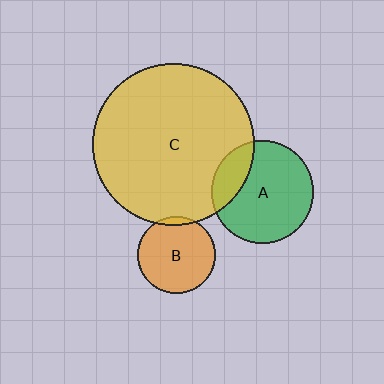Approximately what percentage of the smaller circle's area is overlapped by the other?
Approximately 20%.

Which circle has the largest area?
Circle C (yellow).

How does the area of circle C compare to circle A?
Approximately 2.5 times.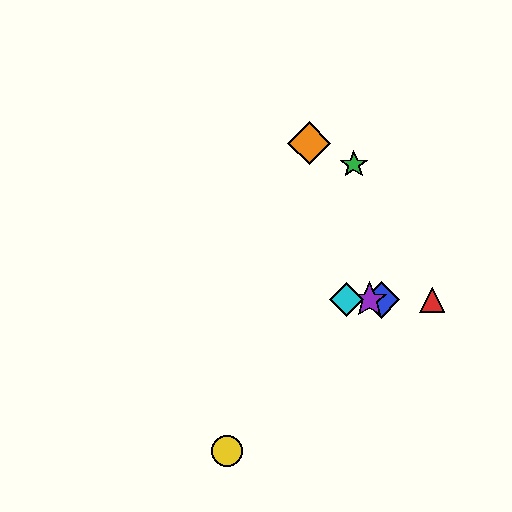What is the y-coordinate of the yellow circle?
The yellow circle is at y≈451.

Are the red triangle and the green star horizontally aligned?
No, the red triangle is at y≈300 and the green star is at y≈164.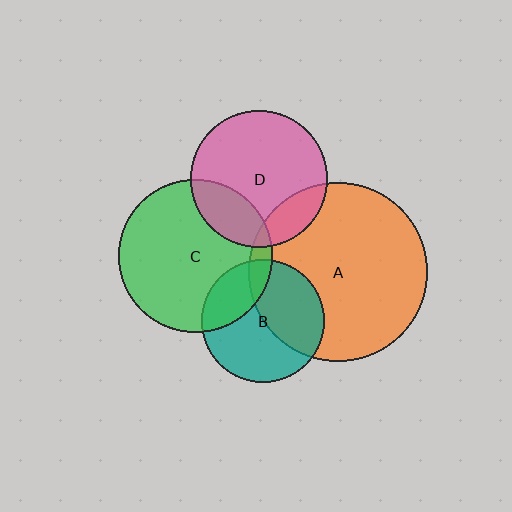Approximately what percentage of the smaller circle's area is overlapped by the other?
Approximately 20%.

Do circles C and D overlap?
Yes.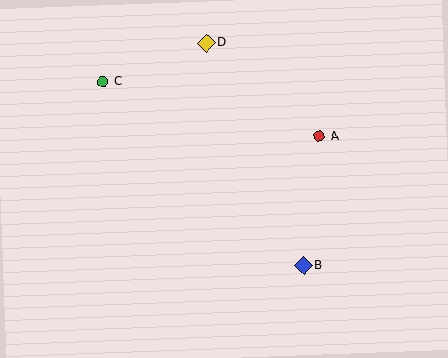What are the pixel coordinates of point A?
Point A is at (319, 136).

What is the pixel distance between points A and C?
The distance between A and C is 223 pixels.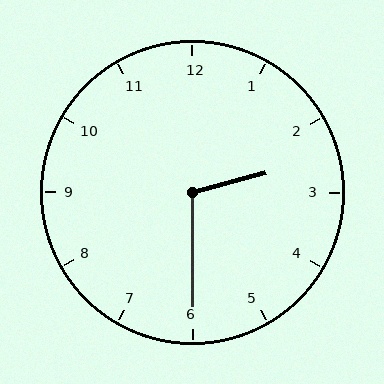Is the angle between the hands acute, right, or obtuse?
It is obtuse.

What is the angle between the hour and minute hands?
Approximately 105 degrees.